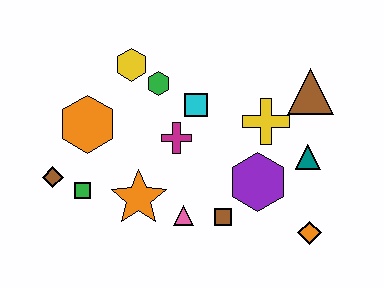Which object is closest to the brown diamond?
The green square is closest to the brown diamond.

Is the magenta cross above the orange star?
Yes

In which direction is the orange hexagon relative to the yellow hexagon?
The orange hexagon is below the yellow hexagon.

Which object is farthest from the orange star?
The brown triangle is farthest from the orange star.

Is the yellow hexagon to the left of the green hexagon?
Yes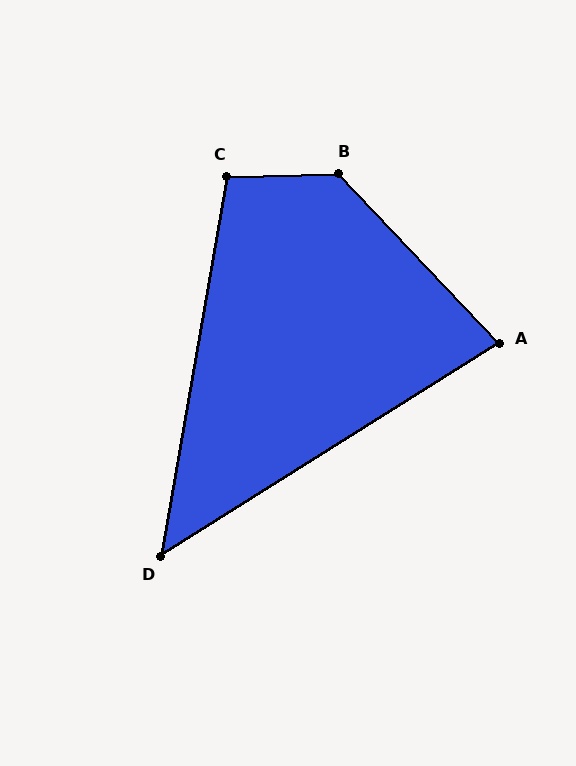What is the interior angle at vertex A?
Approximately 79 degrees (acute).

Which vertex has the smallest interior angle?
D, at approximately 48 degrees.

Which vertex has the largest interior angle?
B, at approximately 132 degrees.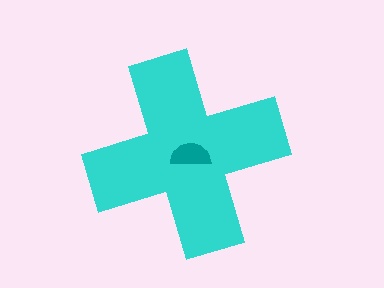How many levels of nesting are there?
2.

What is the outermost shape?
The cyan cross.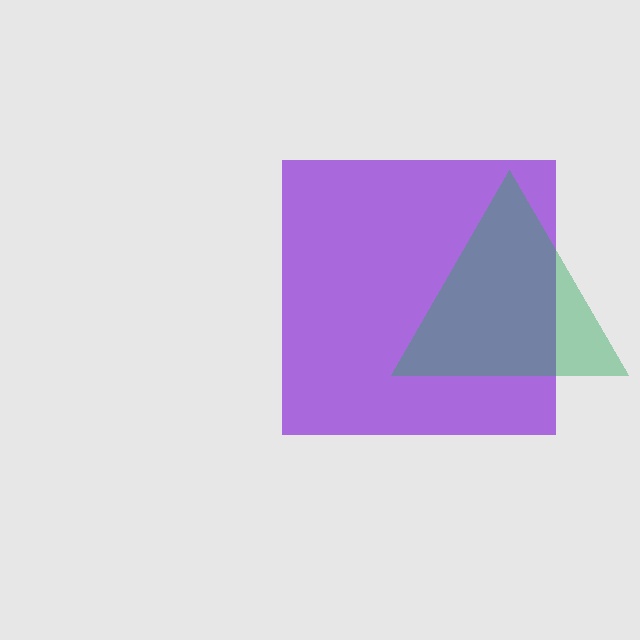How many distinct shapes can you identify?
There are 2 distinct shapes: a purple square, a green triangle.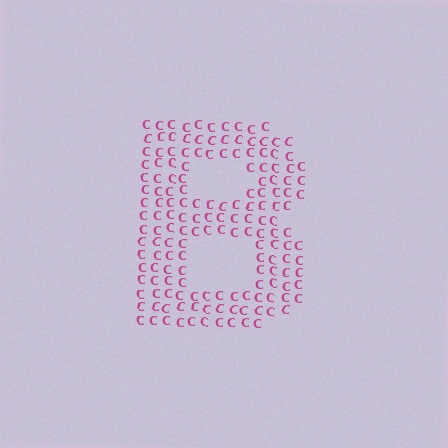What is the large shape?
The large shape is the letter B.